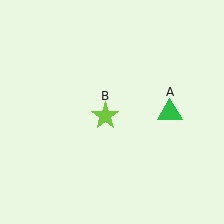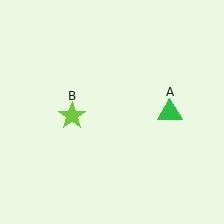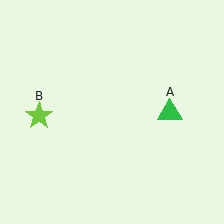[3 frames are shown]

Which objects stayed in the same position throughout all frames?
Green triangle (object A) remained stationary.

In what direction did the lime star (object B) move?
The lime star (object B) moved left.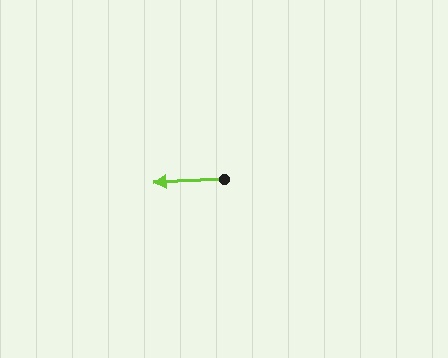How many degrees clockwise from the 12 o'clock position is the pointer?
Approximately 267 degrees.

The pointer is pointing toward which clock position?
Roughly 9 o'clock.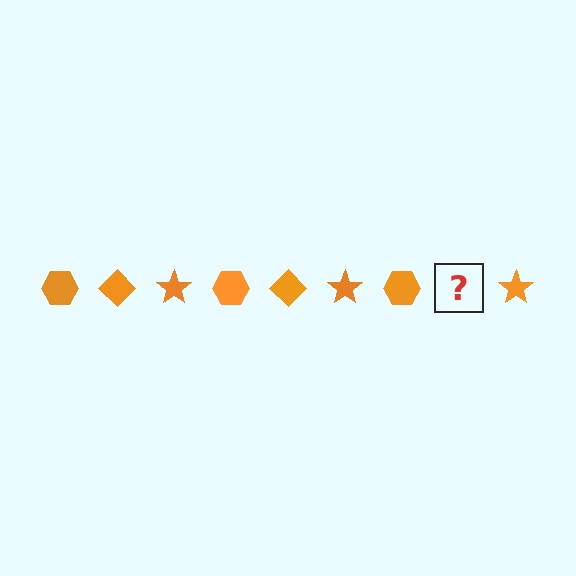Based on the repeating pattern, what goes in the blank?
The blank should be an orange diamond.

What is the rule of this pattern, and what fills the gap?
The rule is that the pattern cycles through hexagon, diamond, star shapes in orange. The gap should be filled with an orange diamond.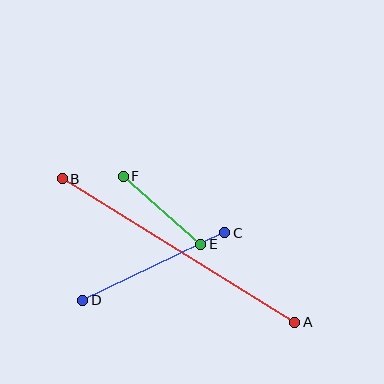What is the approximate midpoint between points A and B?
The midpoint is at approximately (178, 250) pixels.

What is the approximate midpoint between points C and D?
The midpoint is at approximately (154, 266) pixels.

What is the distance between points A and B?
The distance is approximately 273 pixels.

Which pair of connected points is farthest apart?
Points A and B are farthest apart.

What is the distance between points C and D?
The distance is approximately 157 pixels.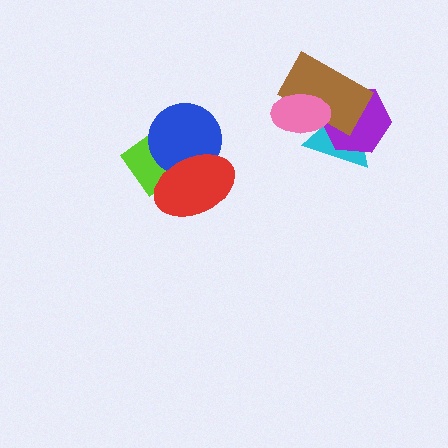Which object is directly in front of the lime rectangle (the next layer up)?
The blue circle is directly in front of the lime rectangle.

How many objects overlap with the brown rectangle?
3 objects overlap with the brown rectangle.